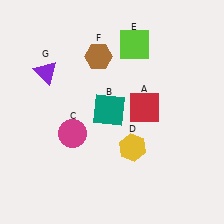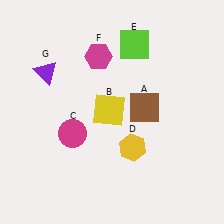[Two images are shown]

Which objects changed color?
A changed from red to brown. B changed from teal to yellow. F changed from brown to magenta.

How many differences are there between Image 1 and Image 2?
There are 3 differences between the two images.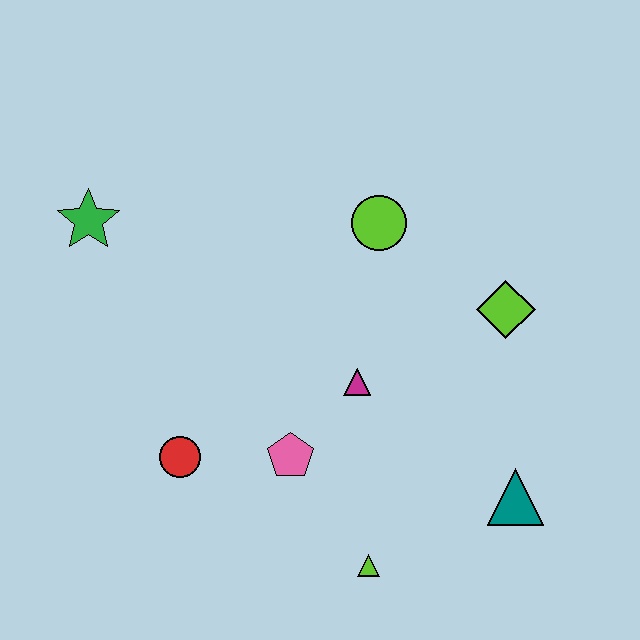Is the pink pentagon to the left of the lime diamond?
Yes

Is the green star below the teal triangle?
No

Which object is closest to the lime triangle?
The pink pentagon is closest to the lime triangle.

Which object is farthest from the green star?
The teal triangle is farthest from the green star.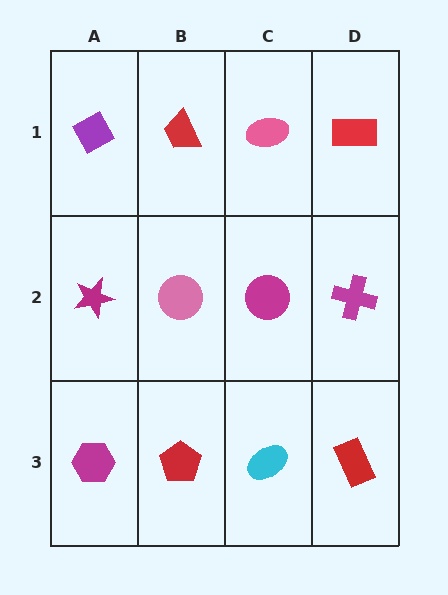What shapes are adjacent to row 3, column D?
A magenta cross (row 2, column D), a cyan ellipse (row 3, column C).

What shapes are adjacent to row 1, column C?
A magenta circle (row 2, column C), a red trapezoid (row 1, column B), a red rectangle (row 1, column D).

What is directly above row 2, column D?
A red rectangle.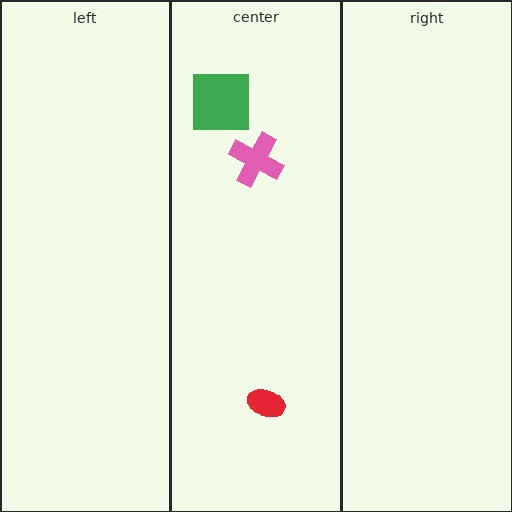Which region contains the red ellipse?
The center region.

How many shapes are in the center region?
3.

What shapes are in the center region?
The green square, the red ellipse, the pink cross.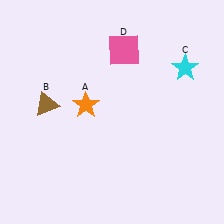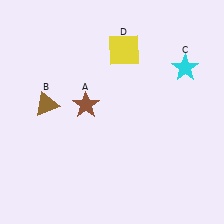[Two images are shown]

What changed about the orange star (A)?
In Image 1, A is orange. In Image 2, it changed to brown.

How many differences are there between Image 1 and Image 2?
There are 2 differences between the two images.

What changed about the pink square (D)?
In Image 1, D is pink. In Image 2, it changed to yellow.